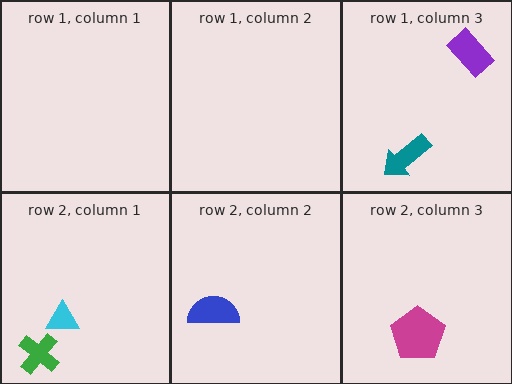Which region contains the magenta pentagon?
The row 2, column 3 region.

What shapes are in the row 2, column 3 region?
The magenta pentagon.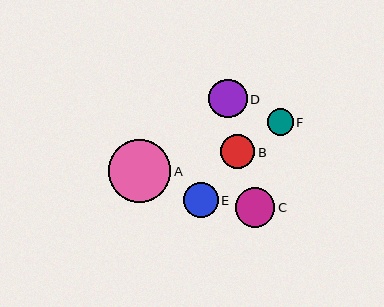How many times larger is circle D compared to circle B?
Circle D is approximately 1.1 times the size of circle B.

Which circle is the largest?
Circle A is the largest with a size of approximately 62 pixels.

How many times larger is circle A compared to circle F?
Circle A is approximately 2.4 times the size of circle F.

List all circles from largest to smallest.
From largest to smallest: A, C, D, E, B, F.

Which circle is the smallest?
Circle F is the smallest with a size of approximately 26 pixels.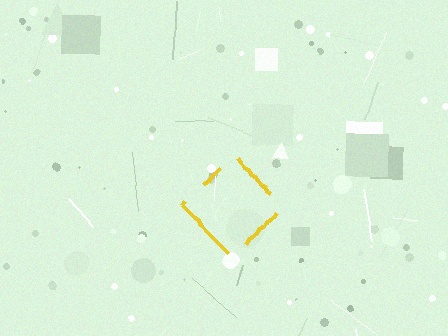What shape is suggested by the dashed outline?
The dashed outline suggests a diamond.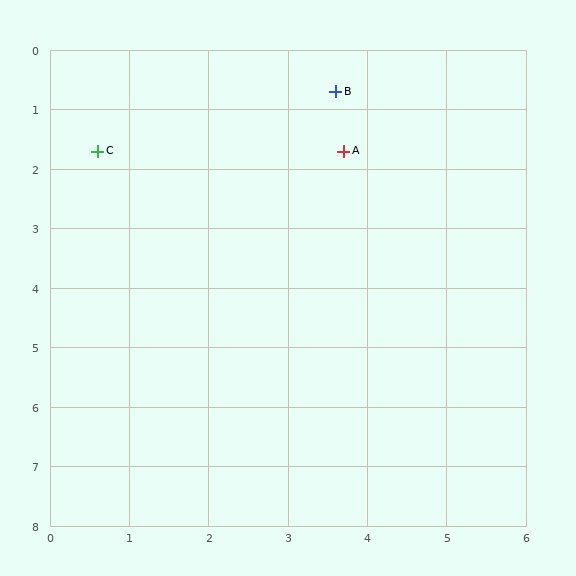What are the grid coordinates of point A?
Point A is at approximately (3.7, 1.7).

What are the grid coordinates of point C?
Point C is at approximately (0.6, 1.7).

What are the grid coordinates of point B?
Point B is at approximately (3.6, 0.7).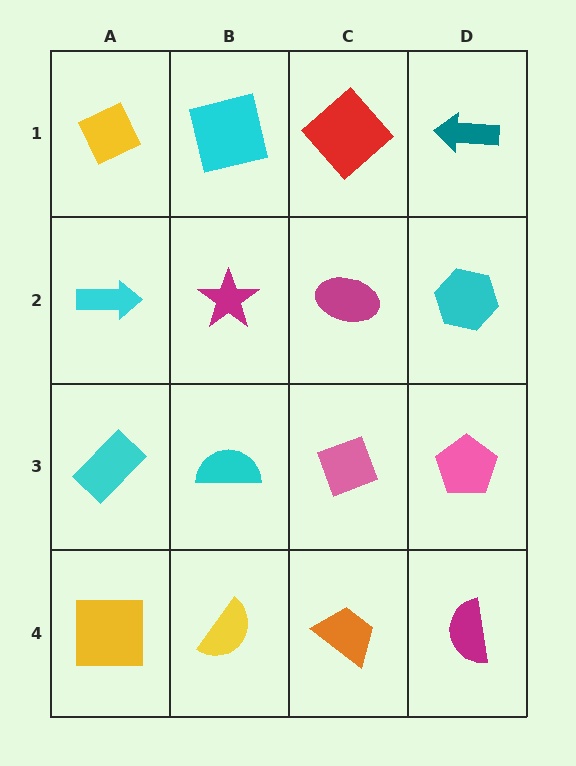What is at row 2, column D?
A cyan hexagon.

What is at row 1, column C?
A red diamond.